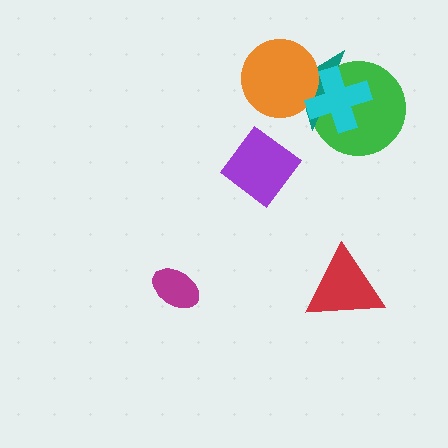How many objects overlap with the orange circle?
2 objects overlap with the orange circle.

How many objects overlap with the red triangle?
0 objects overlap with the red triangle.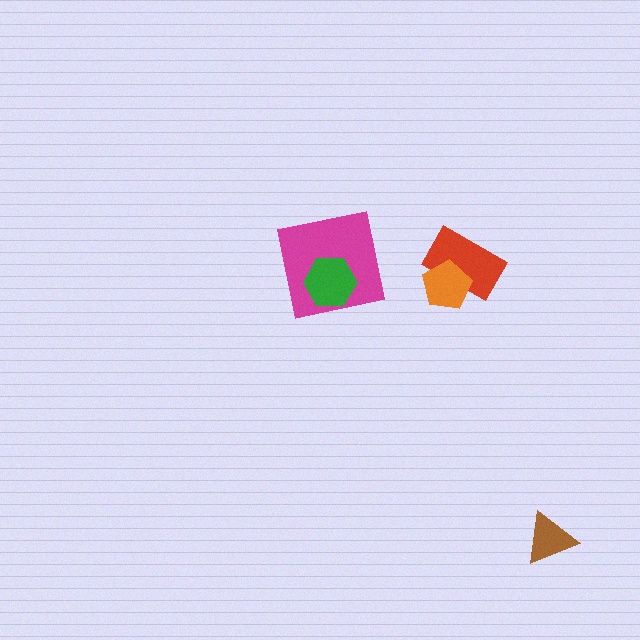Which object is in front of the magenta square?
The green hexagon is in front of the magenta square.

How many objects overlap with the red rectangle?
1 object overlaps with the red rectangle.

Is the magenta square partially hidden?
Yes, it is partially covered by another shape.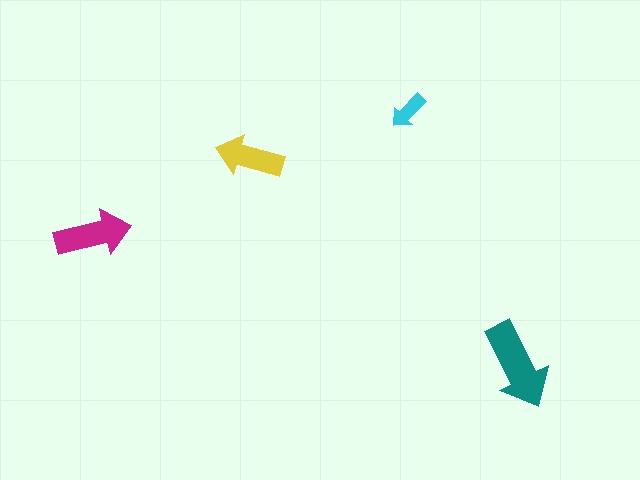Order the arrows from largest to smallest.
the teal one, the magenta one, the yellow one, the cyan one.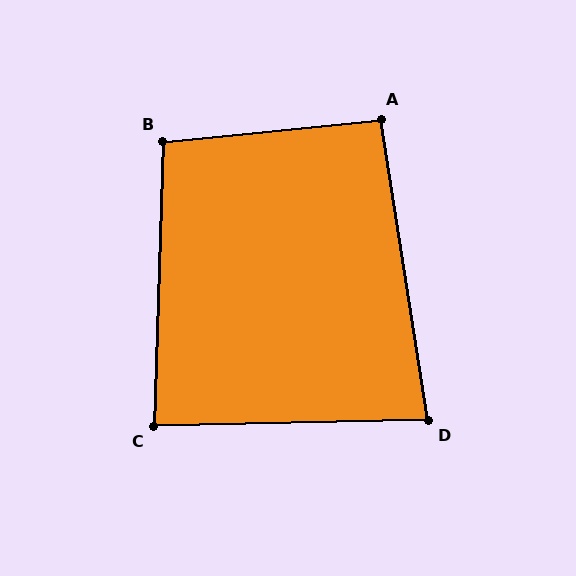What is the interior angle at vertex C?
Approximately 87 degrees (approximately right).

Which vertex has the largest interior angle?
B, at approximately 98 degrees.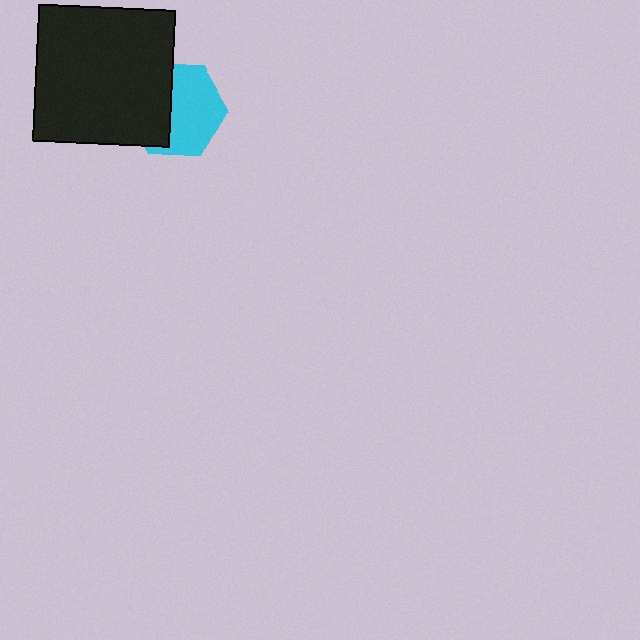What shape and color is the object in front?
The object in front is a black square.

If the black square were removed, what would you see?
You would see the complete cyan hexagon.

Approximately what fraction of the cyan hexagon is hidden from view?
Roughly 42% of the cyan hexagon is hidden behind the black square.